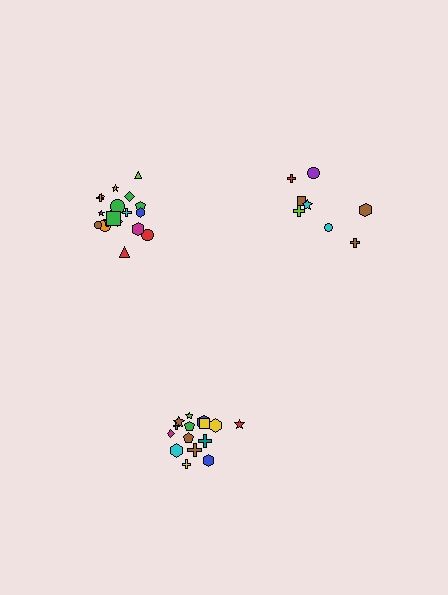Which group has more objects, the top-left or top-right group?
The top-left group.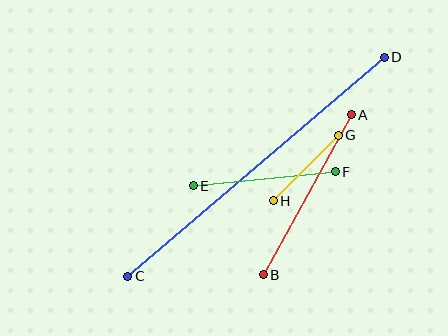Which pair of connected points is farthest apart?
Points C and D are farthest apart.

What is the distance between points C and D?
The distance is approximately 337 pixels.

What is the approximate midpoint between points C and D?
The midpoint is at approximately (256, 167) pixels.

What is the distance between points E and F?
The distance is approximately 143 pixels.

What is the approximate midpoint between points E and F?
The midpoint is at approximately (264, 179) pixels.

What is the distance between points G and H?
The distance is approximately 93 pixels.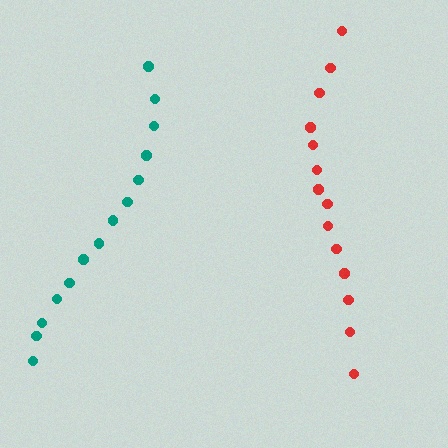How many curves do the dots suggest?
There are 2 distinct paths.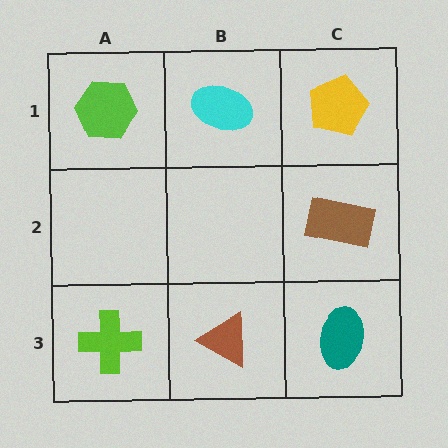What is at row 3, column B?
A brown triangle.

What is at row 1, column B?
A cyan ellipse.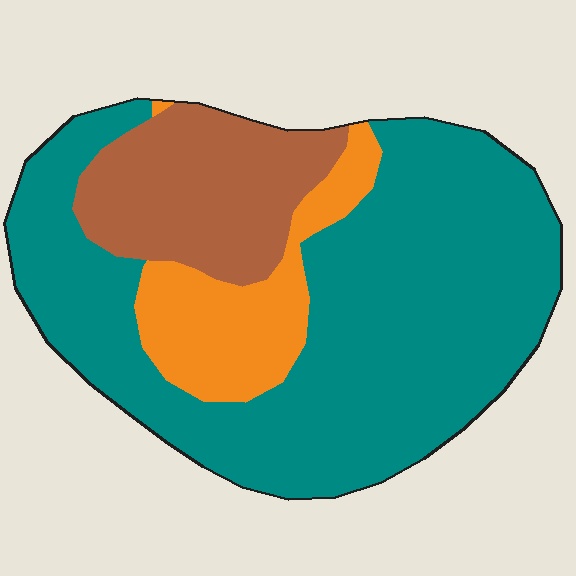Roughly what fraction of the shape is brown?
Brown covers around 20% of the shape.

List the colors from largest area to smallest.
From largest to smallest: teal, brown, orange.